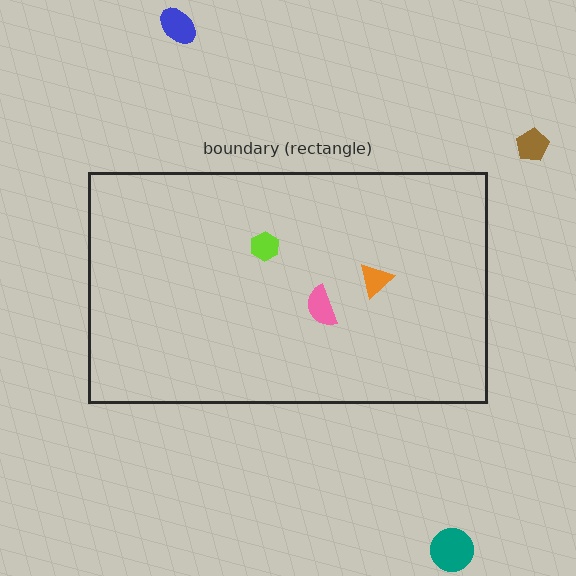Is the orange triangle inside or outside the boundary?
Inside.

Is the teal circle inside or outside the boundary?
Outside.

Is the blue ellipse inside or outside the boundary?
Outside.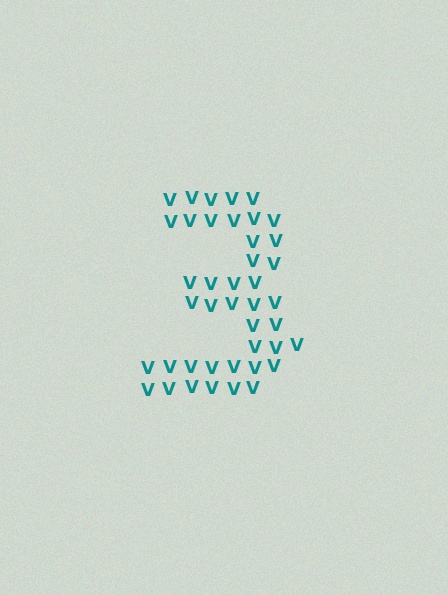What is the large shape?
The large shape is the digit 3.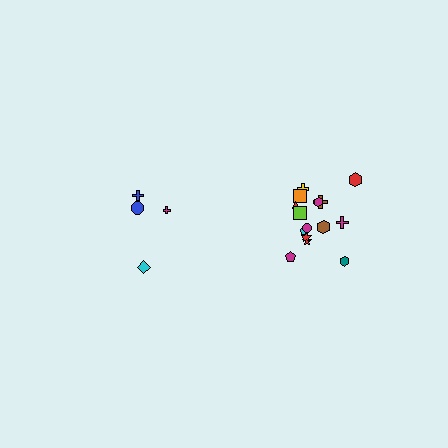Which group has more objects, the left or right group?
The right group.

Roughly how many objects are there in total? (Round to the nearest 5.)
Roughly 20 objects in total.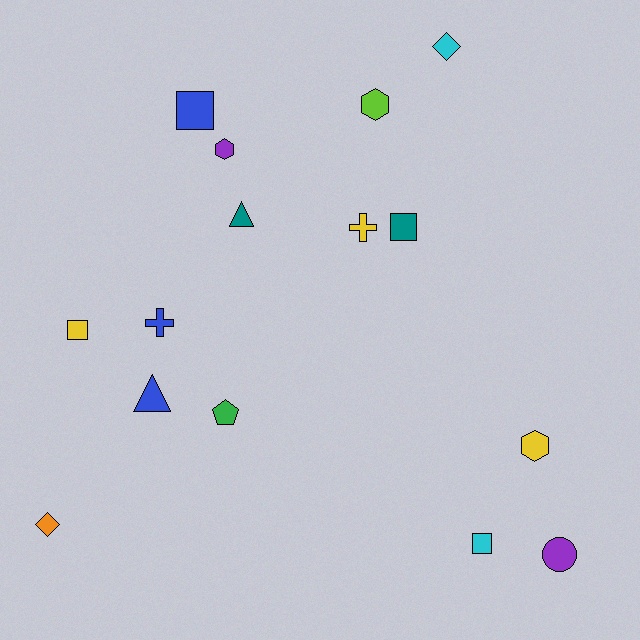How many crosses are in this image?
There are 2 crosses.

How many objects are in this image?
There are 15 objects.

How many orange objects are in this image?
There is 1 orange object.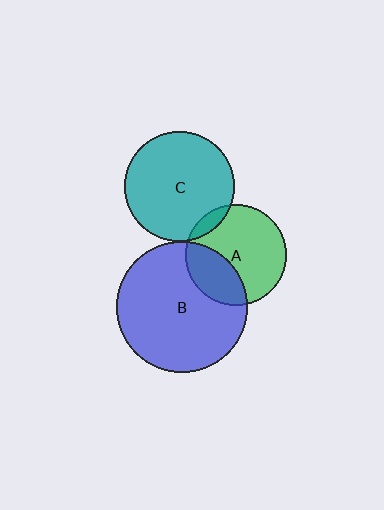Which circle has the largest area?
Circle B (blue).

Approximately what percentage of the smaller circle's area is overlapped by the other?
Approximately 5%.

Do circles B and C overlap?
Yes.